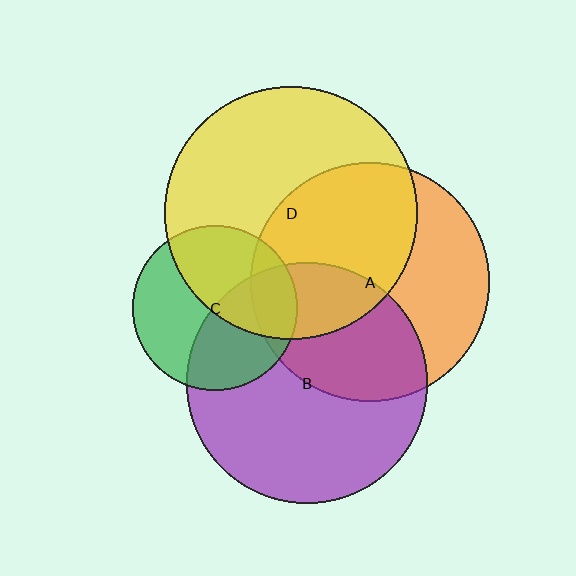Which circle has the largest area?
Circle D (yellow).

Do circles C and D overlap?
Yes.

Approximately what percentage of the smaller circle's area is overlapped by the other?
Approximately 45%.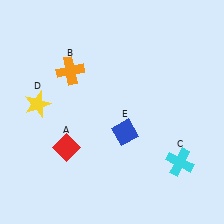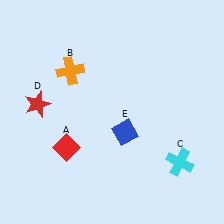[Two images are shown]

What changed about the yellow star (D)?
In Image 1, D is yellow. In Image 2, it changed to red.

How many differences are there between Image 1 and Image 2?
There is 1 difference between the two images.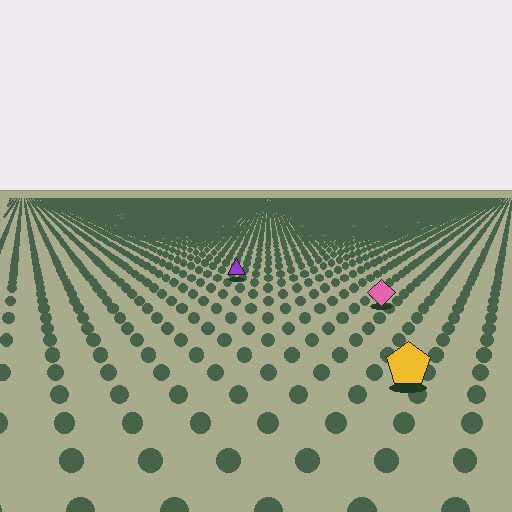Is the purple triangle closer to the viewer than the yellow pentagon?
No. The yellow pentagon is closer — you can tell from the texture gradient: the ground texture is coarser near it.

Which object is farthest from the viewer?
The purple triangle is farthest from the viewer. It appears smaller and the ground texture around it is denser.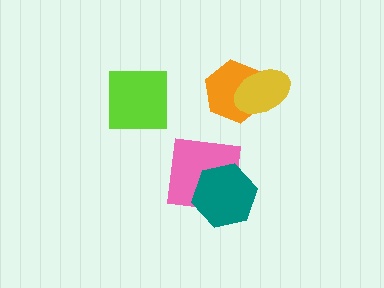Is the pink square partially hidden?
Yes, it is partially covered by another shape.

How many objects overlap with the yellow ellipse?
1 object overlaps with the yellow ellipse.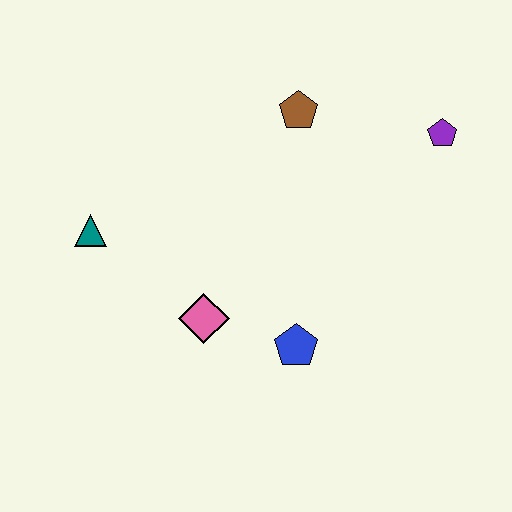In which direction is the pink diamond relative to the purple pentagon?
The pink diamond is to the left of the purple pentagon.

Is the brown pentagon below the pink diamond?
No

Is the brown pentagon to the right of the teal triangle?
Yes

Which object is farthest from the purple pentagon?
The teal triangle is farthest from the purple pentagon.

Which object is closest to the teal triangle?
The pink diamond is closest to the teal triangle.